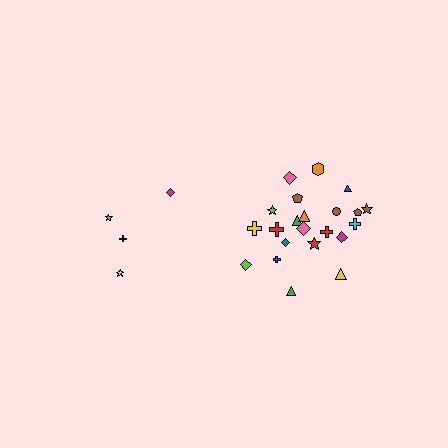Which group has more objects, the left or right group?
The right group.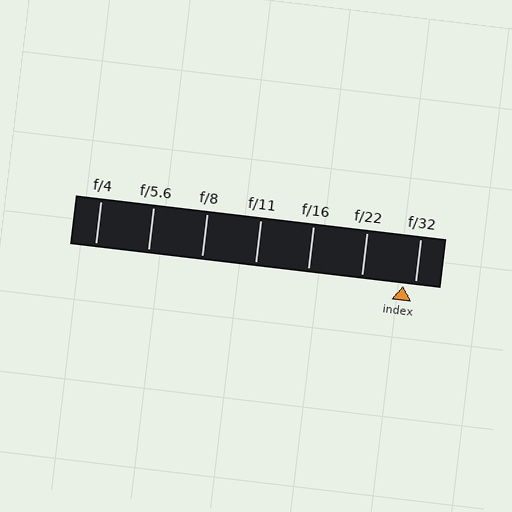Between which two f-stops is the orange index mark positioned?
The index mark is between f/22 and f/32.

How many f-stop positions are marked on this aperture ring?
There are 7 f-stop positions marked.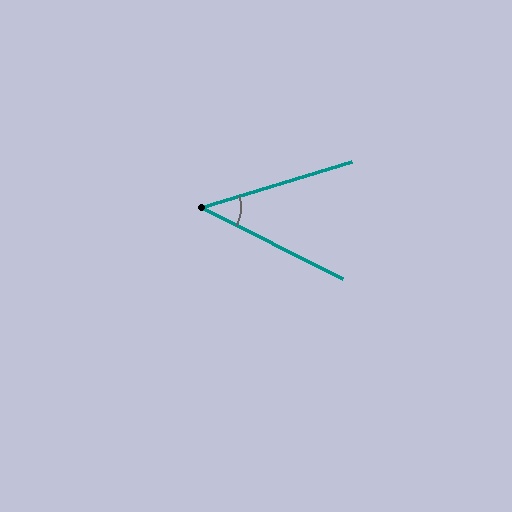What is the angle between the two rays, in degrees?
Approximately 44 degrees.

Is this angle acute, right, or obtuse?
It is acute.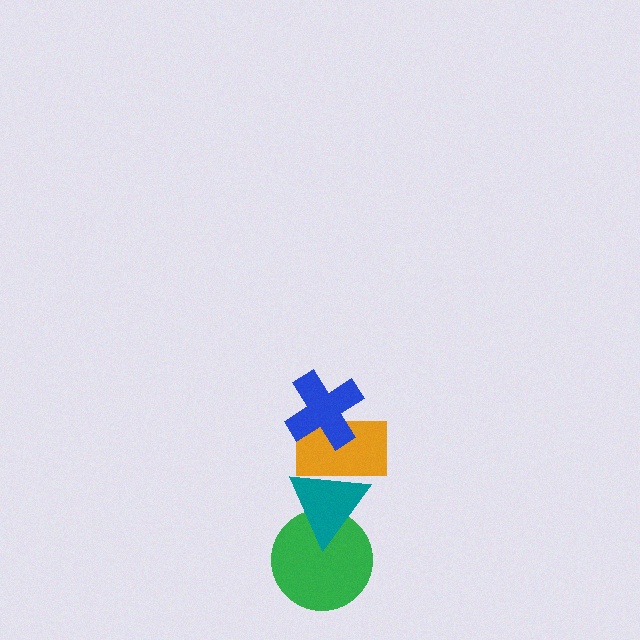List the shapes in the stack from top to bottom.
From top to bottom: the blue cross, the orange rectangle, the teal triangle, the green circle.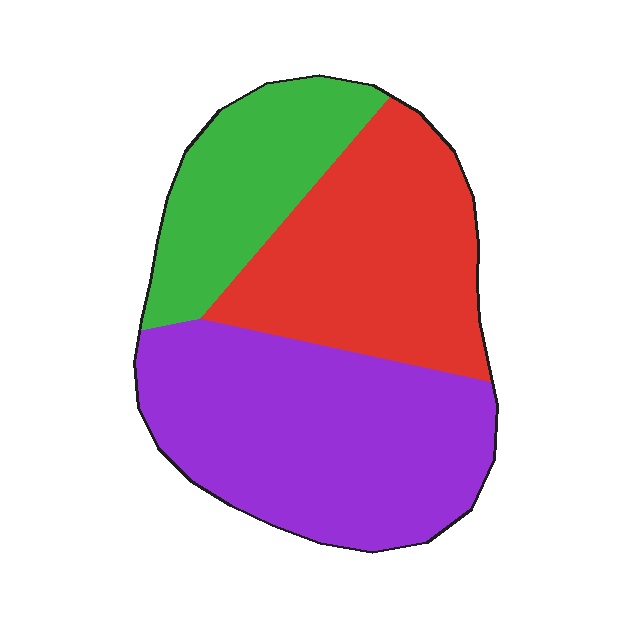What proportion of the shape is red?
Red takes up between a third and a half of the shape.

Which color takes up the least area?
Green, at roughly 20%.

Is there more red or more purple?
Purple.